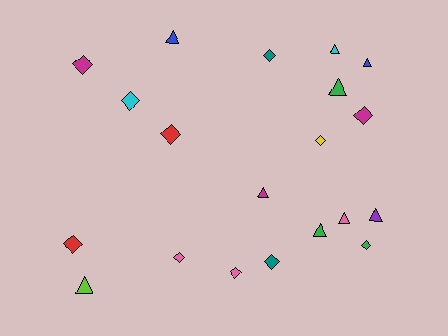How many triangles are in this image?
There are 9 triangles.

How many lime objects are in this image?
There is 1 lime object.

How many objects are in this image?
There are 20 objects.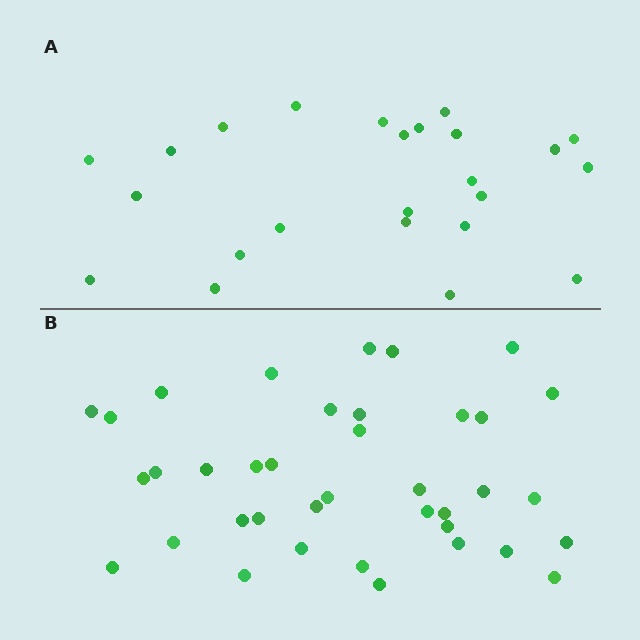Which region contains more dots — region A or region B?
Region B (the bottom region) has more dots.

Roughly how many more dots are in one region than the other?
Region B has approximately 15 more dots than region A.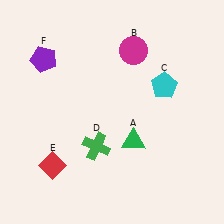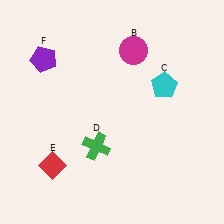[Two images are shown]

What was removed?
The green triangle (A) was removed in Image 2.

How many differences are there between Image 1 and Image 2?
There is 1 difference between the two images.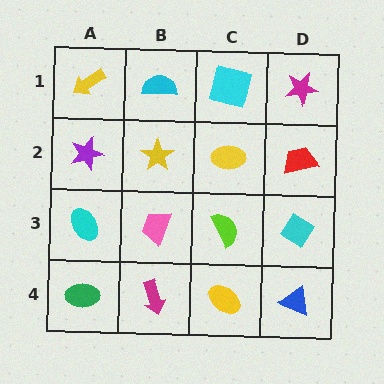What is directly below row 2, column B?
A pink trapezoid.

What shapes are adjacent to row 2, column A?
A yellow arrow (row 1, column A), a cyan ellipse (row 3, column A), a yellow star (row 2, column B).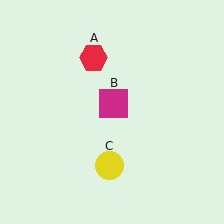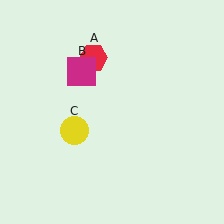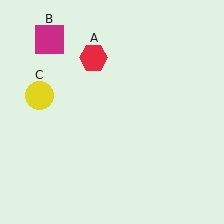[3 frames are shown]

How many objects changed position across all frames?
2 objects changed position: magenta square (object B), yellow circle (object C).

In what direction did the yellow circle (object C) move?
The yellow circle (object C) moved up and to the left.